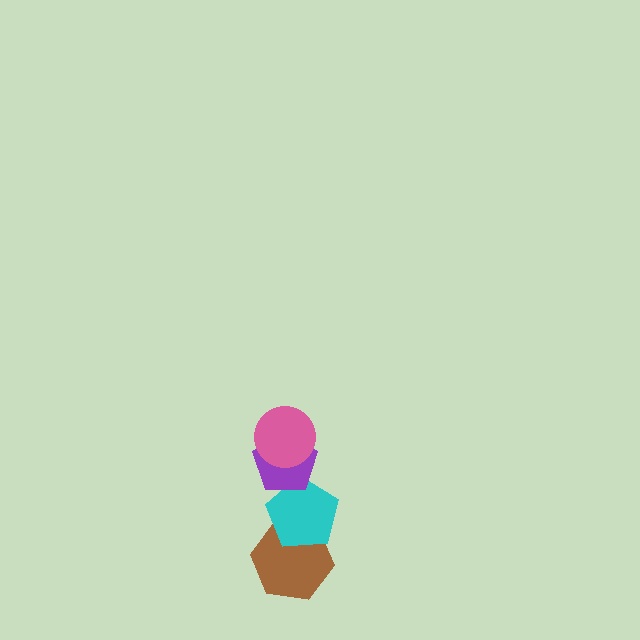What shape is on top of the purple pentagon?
The pink circle is on top of the purple pentagon.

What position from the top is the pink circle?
The pink circle is 1st from the top.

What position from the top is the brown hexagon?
The brown hexagon is 4th from the top.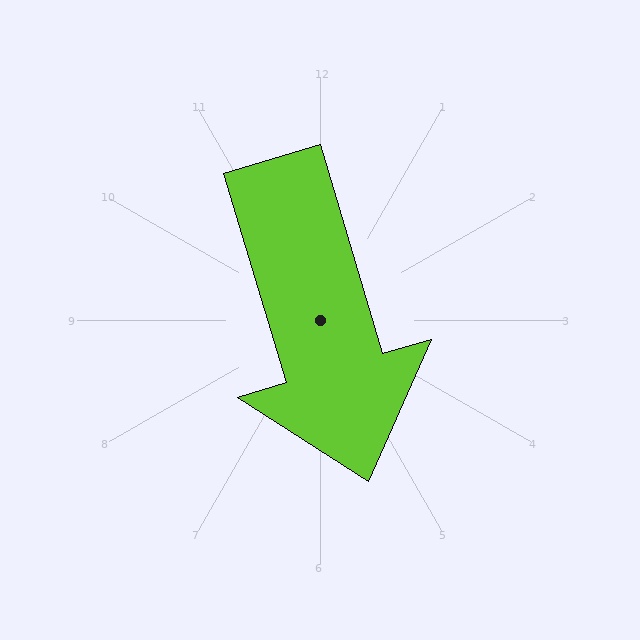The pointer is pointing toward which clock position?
Roughly 5 o'clock.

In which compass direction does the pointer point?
South.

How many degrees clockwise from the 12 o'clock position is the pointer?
Approximately 163 degrees.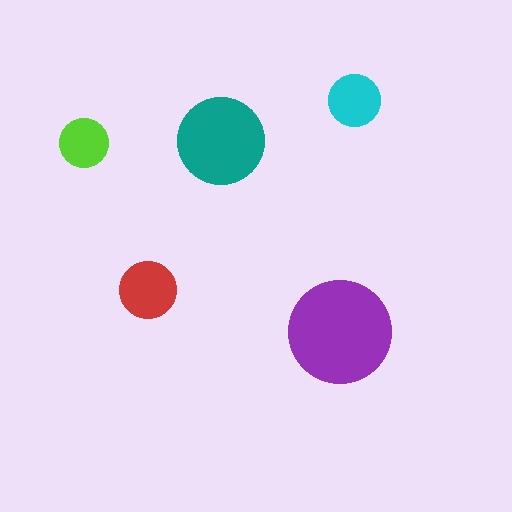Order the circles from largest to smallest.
the purple one, the teal one, the red one, the cyan one, the lime one.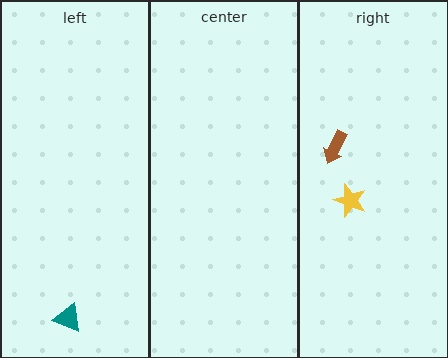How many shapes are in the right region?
2.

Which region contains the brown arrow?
The right region.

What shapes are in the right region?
The yellow star, the brown arrow.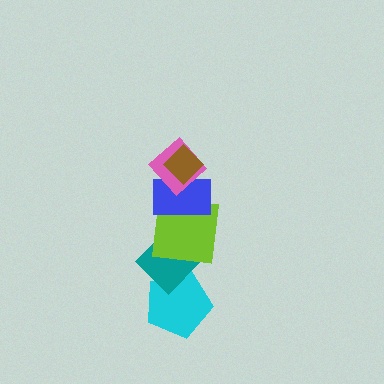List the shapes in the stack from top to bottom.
From top to bottom: the brown diamond, the pink diamond, the blue rectangle, the lime square, the teal diamond, the cyan pentagon.